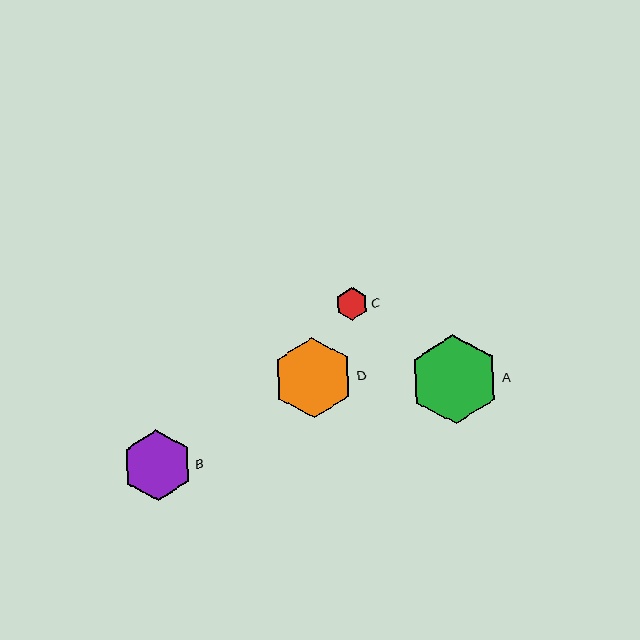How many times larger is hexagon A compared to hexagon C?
Hexagon A is approximately 2.7 times the size of hexagon C.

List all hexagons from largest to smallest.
From largest to smallest: A, D, B, C.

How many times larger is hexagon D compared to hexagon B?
Hexagon D is approximately 1.1 times the size of hexagon B.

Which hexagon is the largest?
Hexagon A is the largest with a size of approximately 89 pixels.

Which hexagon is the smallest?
Hexagon C is the smallest with a size of approximately 33 pixels.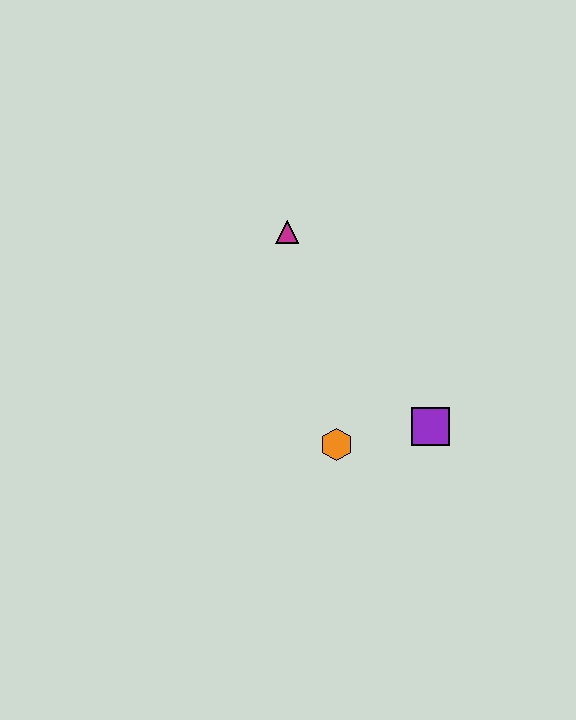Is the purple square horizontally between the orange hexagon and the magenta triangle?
No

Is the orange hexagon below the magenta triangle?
Yes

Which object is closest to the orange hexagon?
The purple square is closest to the orange hexagon.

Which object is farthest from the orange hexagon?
The magenta triangle is farthest from the orange hexagon.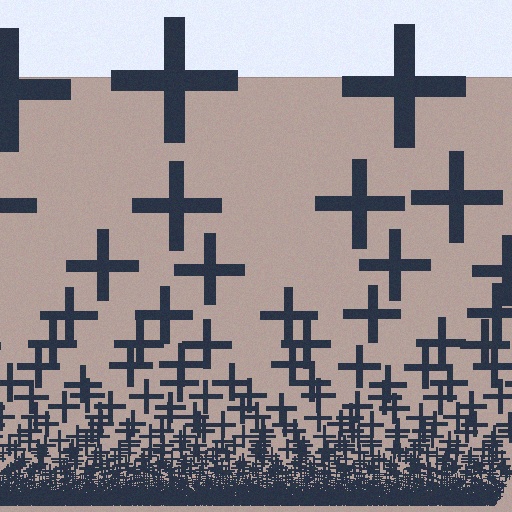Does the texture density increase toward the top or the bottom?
Density increases toward the bottom.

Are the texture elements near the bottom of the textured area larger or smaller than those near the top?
Smaller. The gradient is inverted — elements near the bottom are smaller and denser.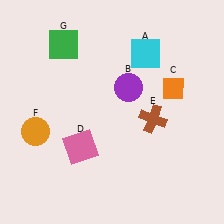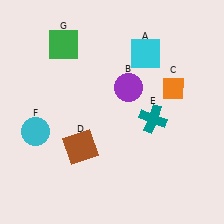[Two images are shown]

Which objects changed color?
D changed from pink to brown. E changed from brown to teal. F changed from orange to cyan.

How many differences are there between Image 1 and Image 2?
There are 3 differences between the two images.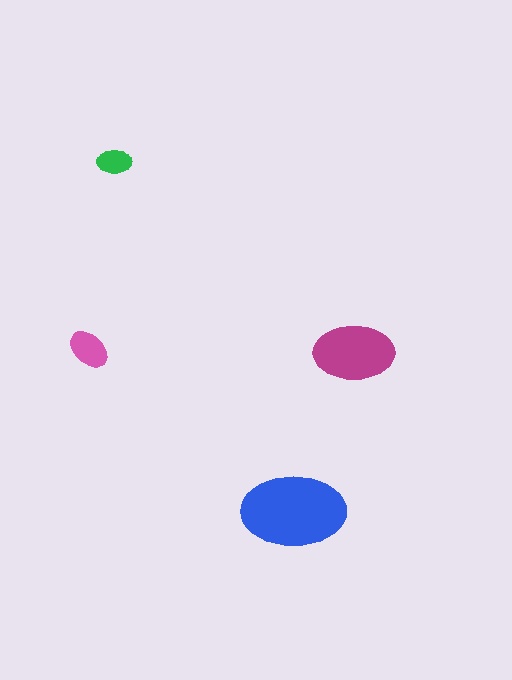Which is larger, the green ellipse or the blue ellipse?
The blue one.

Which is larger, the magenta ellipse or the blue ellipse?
The blue one.